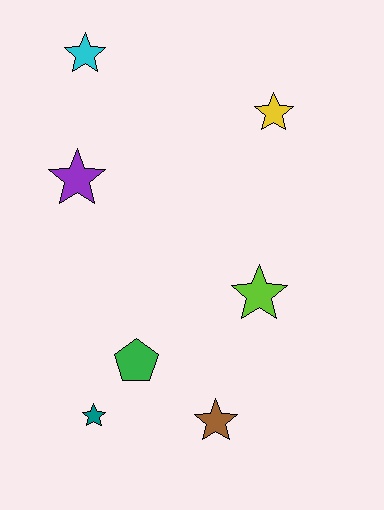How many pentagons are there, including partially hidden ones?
There is 1 pentagon.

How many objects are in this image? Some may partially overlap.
There are 7 objects.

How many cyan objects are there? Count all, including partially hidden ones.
There is 1 cyan object.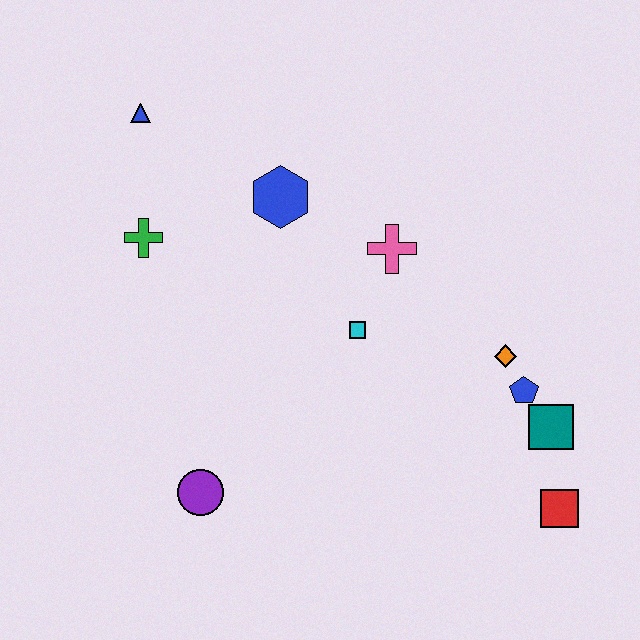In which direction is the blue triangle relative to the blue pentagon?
The blue triangle is to the left of the blue pentagon.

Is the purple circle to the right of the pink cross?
No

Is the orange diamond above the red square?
Yes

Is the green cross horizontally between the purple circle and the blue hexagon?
No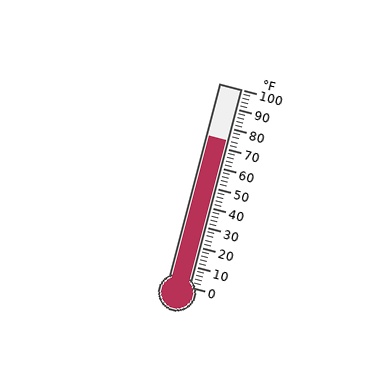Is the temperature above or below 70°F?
The temperature is above 70°F.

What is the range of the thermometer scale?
The thermometer scale ranges from 0°F to 100°F.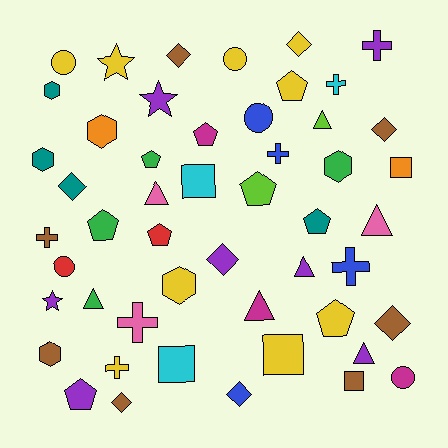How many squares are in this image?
There are 5 squares.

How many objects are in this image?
There are 50 objects.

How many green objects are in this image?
There are 4 green objects.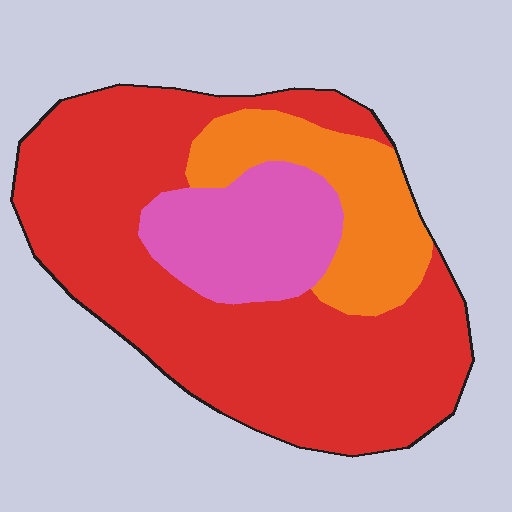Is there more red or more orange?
Red.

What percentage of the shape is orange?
Orange takes up about one fifth (1/5) of the shape.